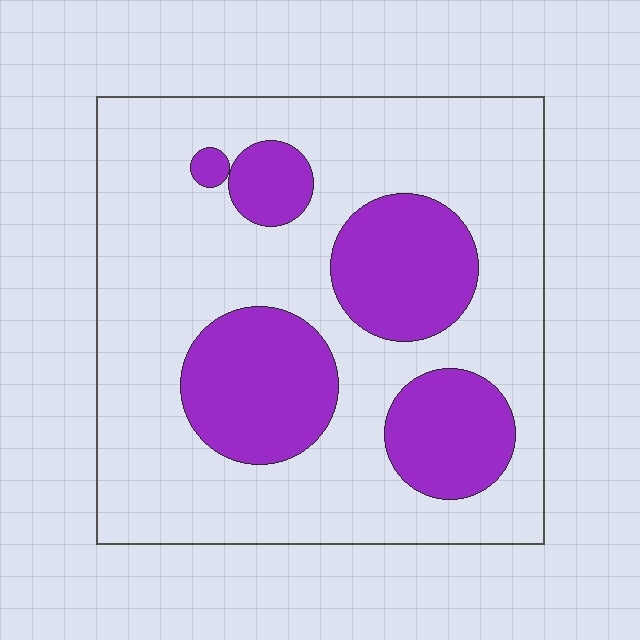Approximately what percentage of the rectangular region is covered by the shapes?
Approximately 30%.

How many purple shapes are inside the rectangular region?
5.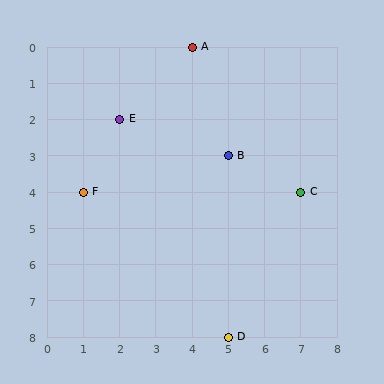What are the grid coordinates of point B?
Point B is at grid coordinates (5, 3).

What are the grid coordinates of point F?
Point F is at grid coordinates (1, 4).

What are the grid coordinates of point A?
Point A is at grid coordinates (4, 0).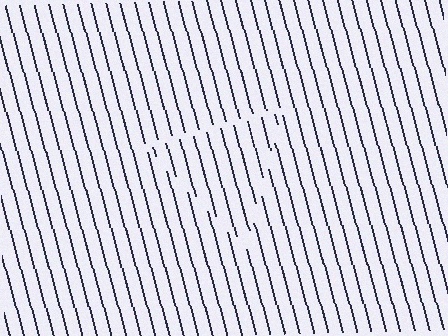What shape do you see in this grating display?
An illusory triangle. The interior of the shape contains the same grating, shifted by half a period — the contour is defined by the phase discontinuity where line-ends from the inner and outer gratings abut.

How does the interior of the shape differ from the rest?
The interior of the shape contains the same grating, shifted by half a period — the contour is defined by the phase discontinuity where line-ends from the inner and outer gratings abut.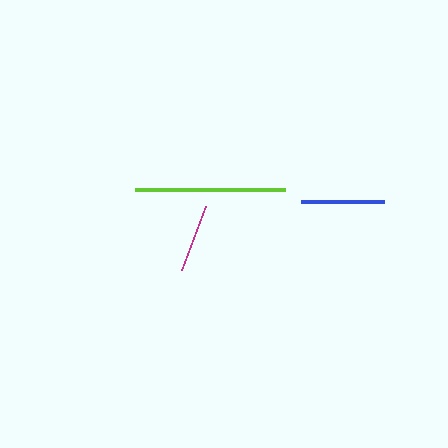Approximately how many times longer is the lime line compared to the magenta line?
The lime line is approximately 2.2 times the length of the magenta line.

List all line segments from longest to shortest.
From longest to shortest: lime, blue, magenta.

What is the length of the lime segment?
The lime segment is approximately 149 pixels long.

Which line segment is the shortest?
The magenta line is the shortest at approximately 69 pixels.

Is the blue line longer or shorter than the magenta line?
The blue line is longer than the magenta line.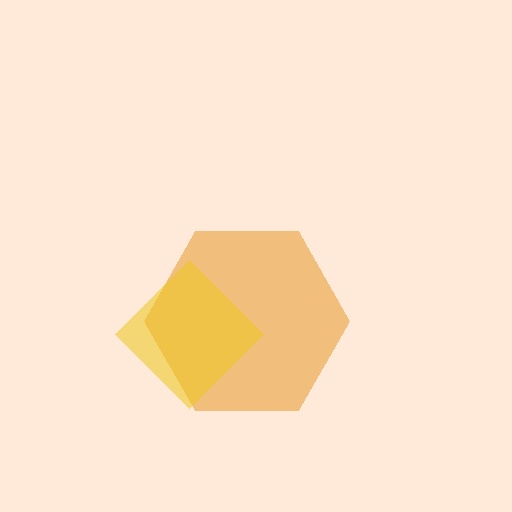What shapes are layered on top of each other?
The layered shapes are: an orange hexagon, a yellow diamond.